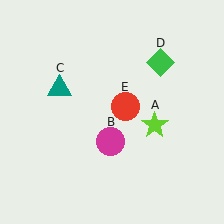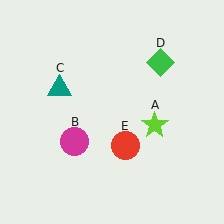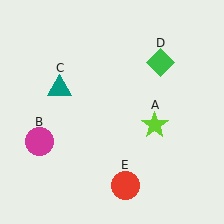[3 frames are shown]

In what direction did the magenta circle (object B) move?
The magenta circle (object B) moved left.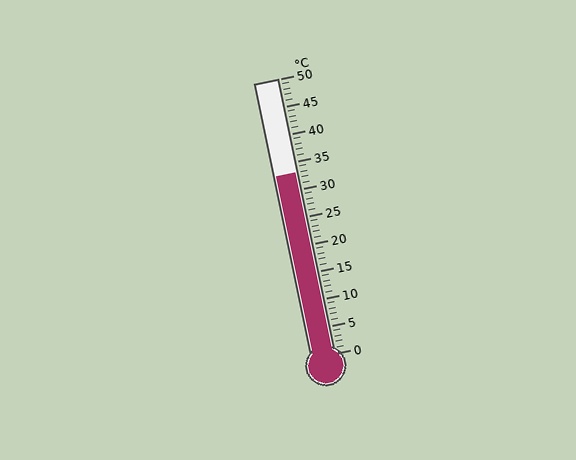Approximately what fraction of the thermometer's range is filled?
The thermometer is filled to approximately 65% of its range.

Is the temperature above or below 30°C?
The temperature is above 30°C.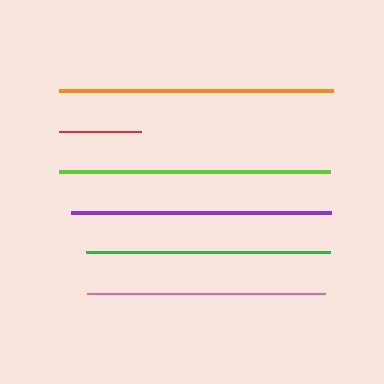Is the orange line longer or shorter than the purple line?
The orange line is longer than the purple line.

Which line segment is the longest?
The orange line is the longest at approximately 274 pixels.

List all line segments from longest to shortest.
From longest to shortest: orange, lime, purple, green, pink, red.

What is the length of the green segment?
The green segment is approximately 244 pixels long.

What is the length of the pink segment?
The pink segment is approximately 237 pixels long.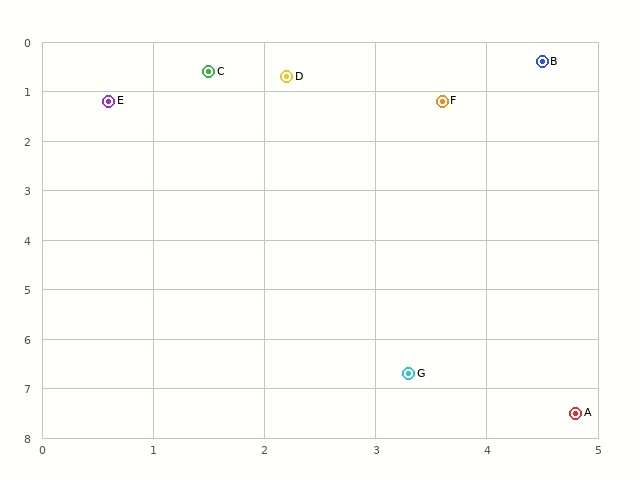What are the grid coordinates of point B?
Point B is at approximately (4.5, 0.4).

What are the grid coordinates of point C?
Point C is at approximately (1.5, 0.6).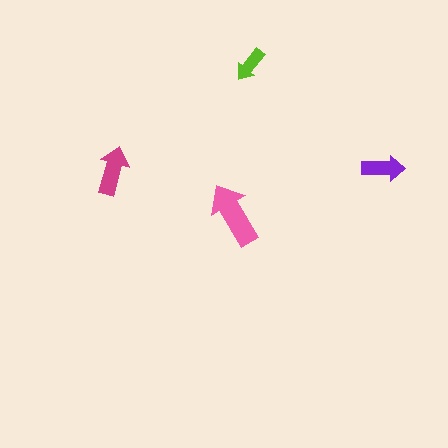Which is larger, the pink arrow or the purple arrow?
The pink one.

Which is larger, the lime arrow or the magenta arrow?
The magenta one.